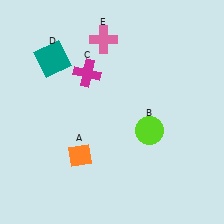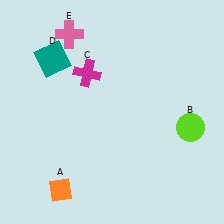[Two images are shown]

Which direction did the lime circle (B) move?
The lime circle (B) moved right.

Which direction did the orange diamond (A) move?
The orange diamond (A) moved down.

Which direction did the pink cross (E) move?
The pink cross (E) moved left.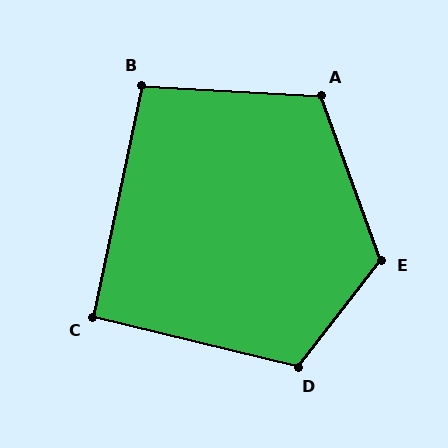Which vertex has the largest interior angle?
E, at approximately 122 degrees.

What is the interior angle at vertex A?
Approximately 113 degrees (obtuse).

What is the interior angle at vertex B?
Approximately 99 degrees (obtuse).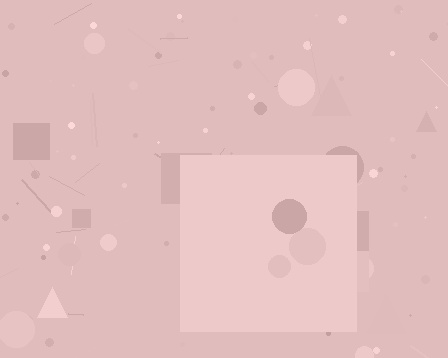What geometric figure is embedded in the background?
A square is embedded in the background.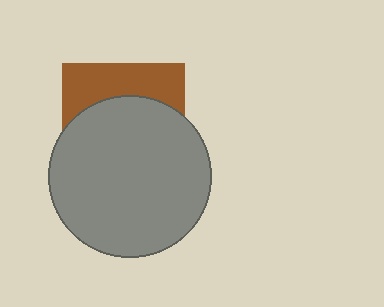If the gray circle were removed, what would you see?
You would see the complete brown square.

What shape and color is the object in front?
The object in front is a gray circle.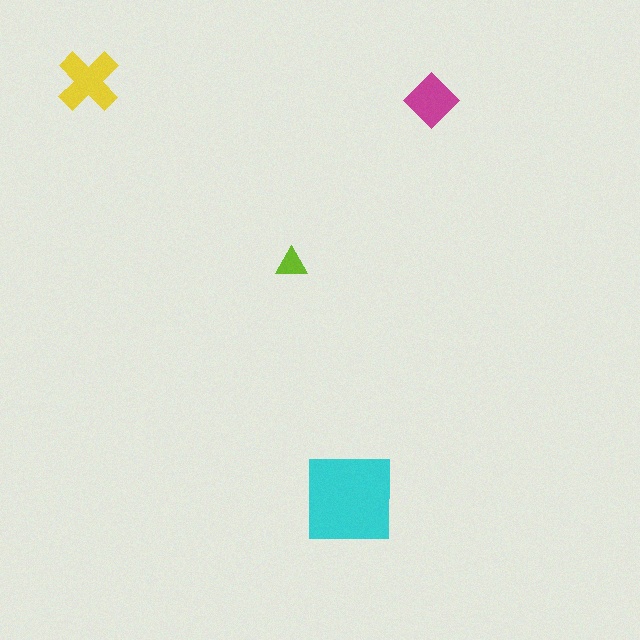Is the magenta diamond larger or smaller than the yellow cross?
Smaller.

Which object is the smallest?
The lime triangle.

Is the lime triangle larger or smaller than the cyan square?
Smaller.